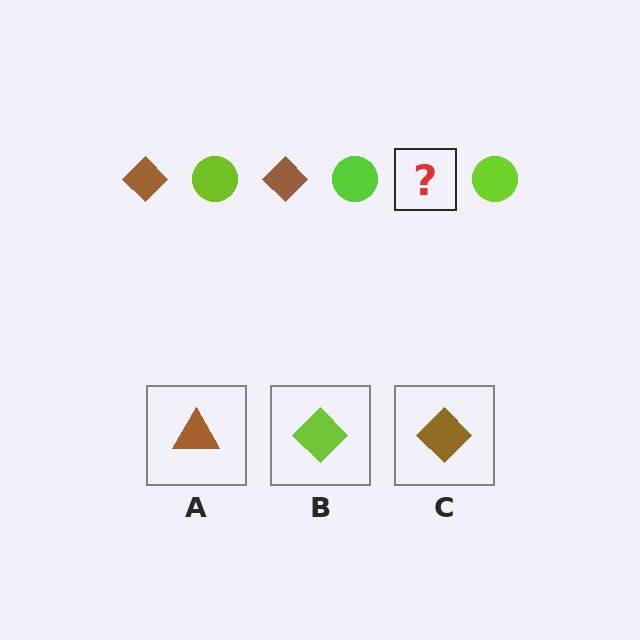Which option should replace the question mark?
Option C.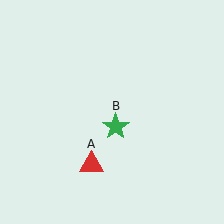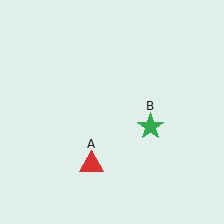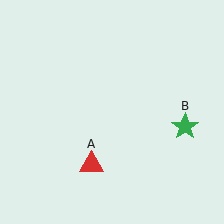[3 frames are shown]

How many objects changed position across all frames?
1 object changed position: green star (object B).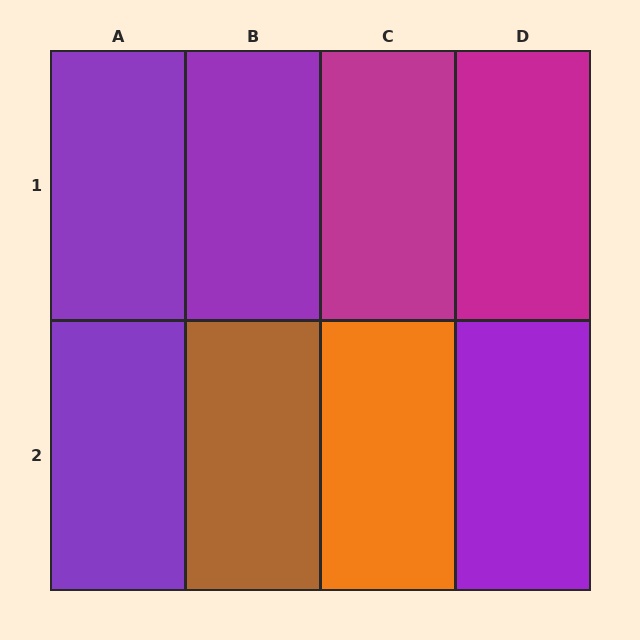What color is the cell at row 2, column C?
Orange.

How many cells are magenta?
2 cells are magenta.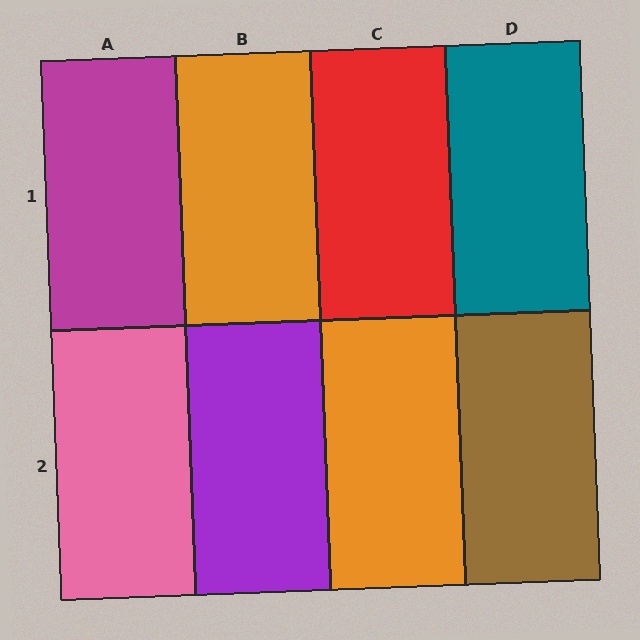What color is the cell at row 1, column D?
Teal.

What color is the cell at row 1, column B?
Orange.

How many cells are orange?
2 cells are orange.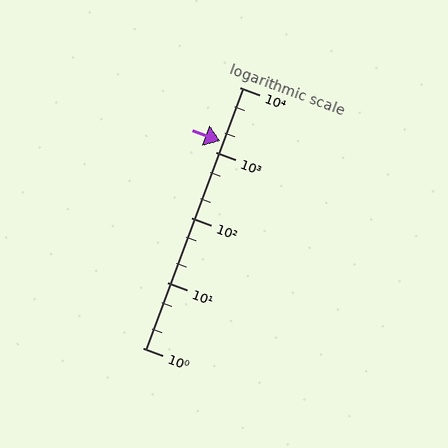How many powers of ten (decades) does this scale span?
The scale spans 4 decades, from 1 to 10000.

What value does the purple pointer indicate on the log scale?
The pointer indicates approximately 1500.